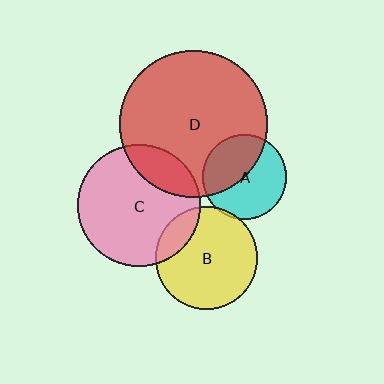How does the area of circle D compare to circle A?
Approximately 3.1 times.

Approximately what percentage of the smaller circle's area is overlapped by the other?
Approximately 5%.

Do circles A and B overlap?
Yes.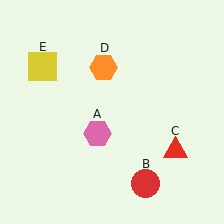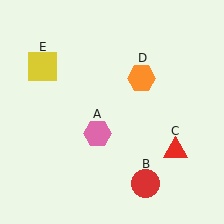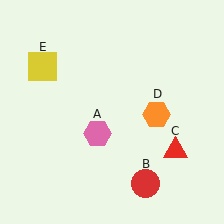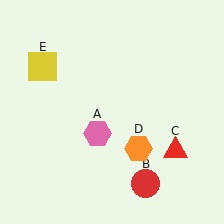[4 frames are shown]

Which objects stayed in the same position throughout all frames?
Pink hexagon (object A) and red circle (object B) and red triangle (object C) and yellow square (object E) remained stationary.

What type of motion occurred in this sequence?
The orange hexagon (object D) rotated clockwise around the center of the scene.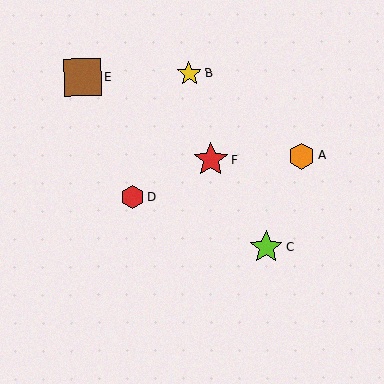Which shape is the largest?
The brown square (labeled E) is the largest.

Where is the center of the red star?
The center of the red star is at (211, 160).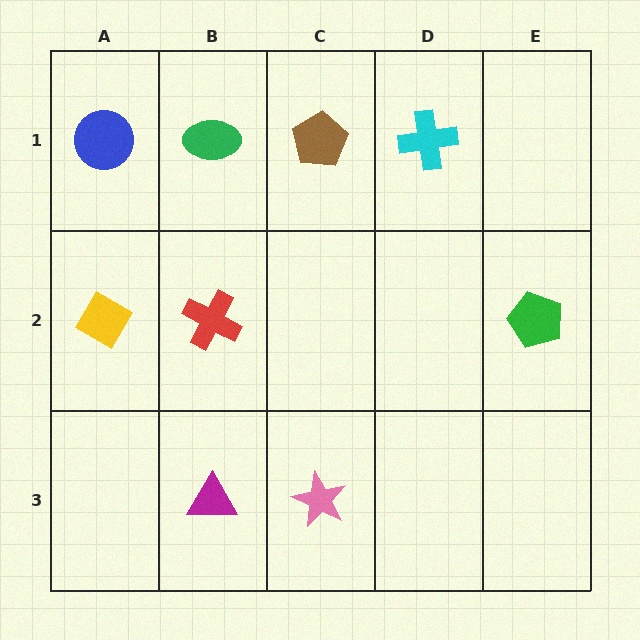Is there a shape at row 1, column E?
No, that cell is empty.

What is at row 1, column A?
A blue circle.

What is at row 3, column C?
A pink star.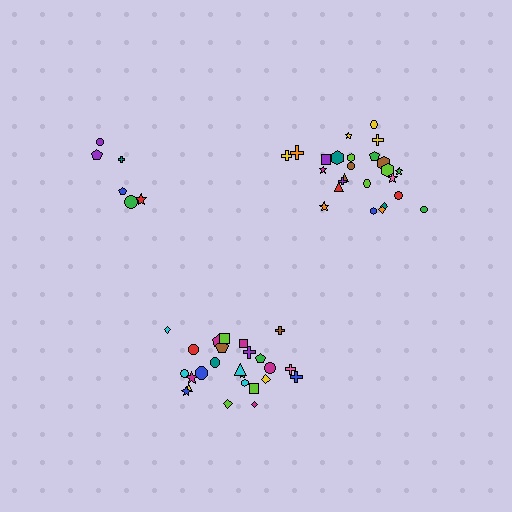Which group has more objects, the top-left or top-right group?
The top-right group.